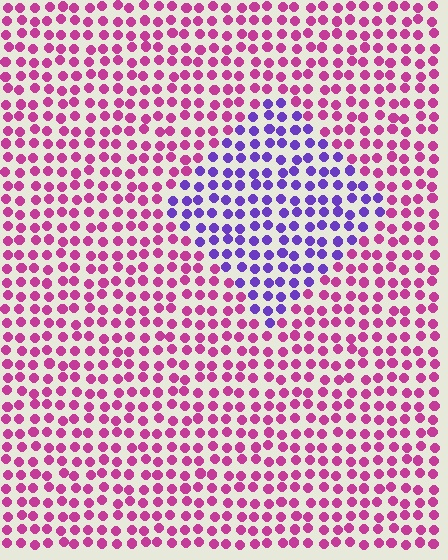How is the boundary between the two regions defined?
The boundary is defined purely by a slight shift in hue (about 58 degrees). Spacing, size, and orientation are identical on both sides.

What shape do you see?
I see a diamond.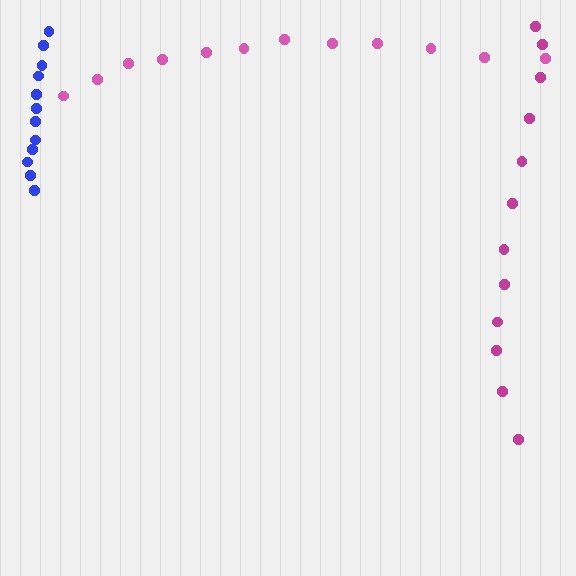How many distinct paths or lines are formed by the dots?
There are 3 distinct paths.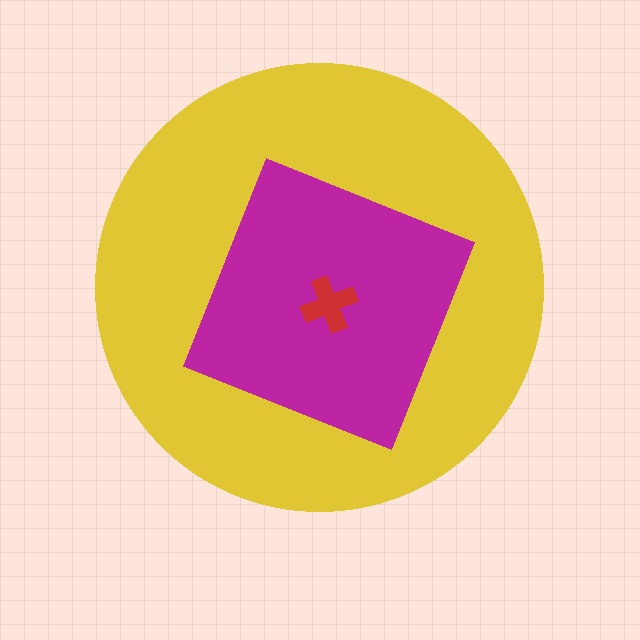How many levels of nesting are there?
3.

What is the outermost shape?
The yellow circle.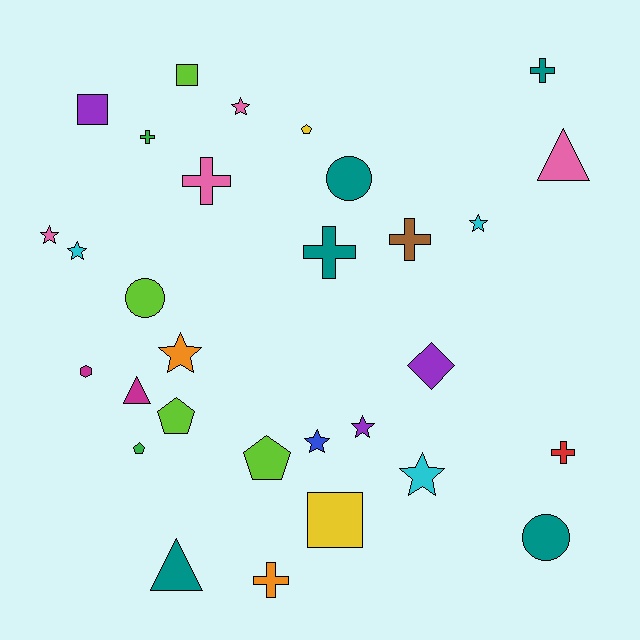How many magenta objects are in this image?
There are 2 magenta objects.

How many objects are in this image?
There are 30 objects.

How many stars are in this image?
There are 8 stars.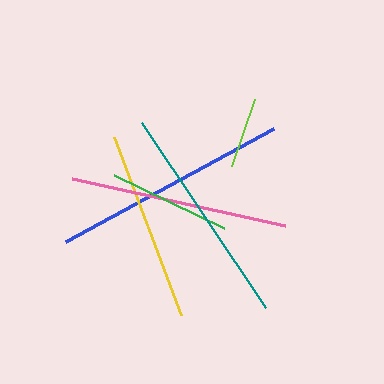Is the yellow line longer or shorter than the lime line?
The yellow line is longer than the lime line.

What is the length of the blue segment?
The blue segment is approximately 237 pixels long.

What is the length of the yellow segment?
The yellow segment is approximately 191 pixels long.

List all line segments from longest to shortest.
From longest to shortest: blue, teal, pink, yellow, green, lime.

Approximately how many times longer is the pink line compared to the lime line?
The pink line is approximately 3.1 times the length of the lime line.